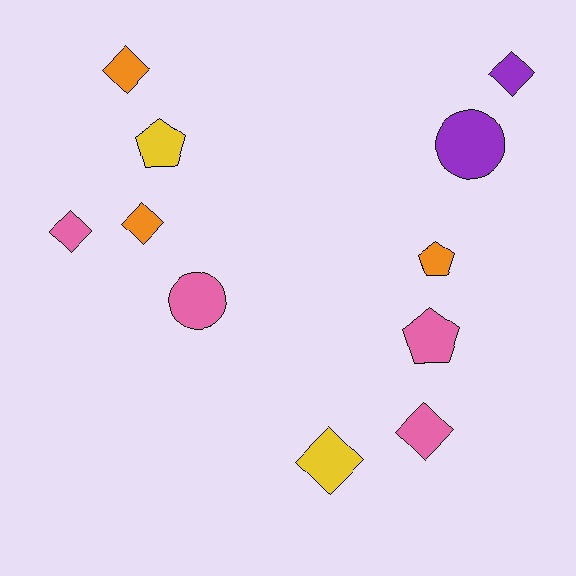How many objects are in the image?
There are 11 objects.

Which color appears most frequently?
Pink, with 4 objects.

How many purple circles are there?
There is 1 purple circle.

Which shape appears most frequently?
Diamond, with 6 objects.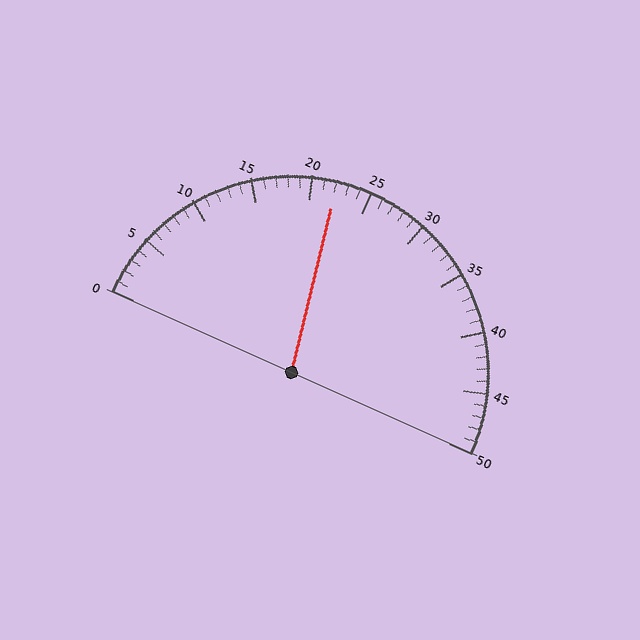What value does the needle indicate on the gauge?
The needle indicates approximately 22.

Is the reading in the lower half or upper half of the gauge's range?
The reading is in the lower half of the range (0 to 50).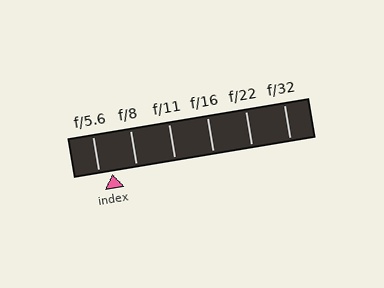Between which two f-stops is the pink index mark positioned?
The index mark is between f/5.6 and f/8.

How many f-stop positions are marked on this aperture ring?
There are 6 f-stop positions marked.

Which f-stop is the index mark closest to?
The index mark is closest to f/5.6.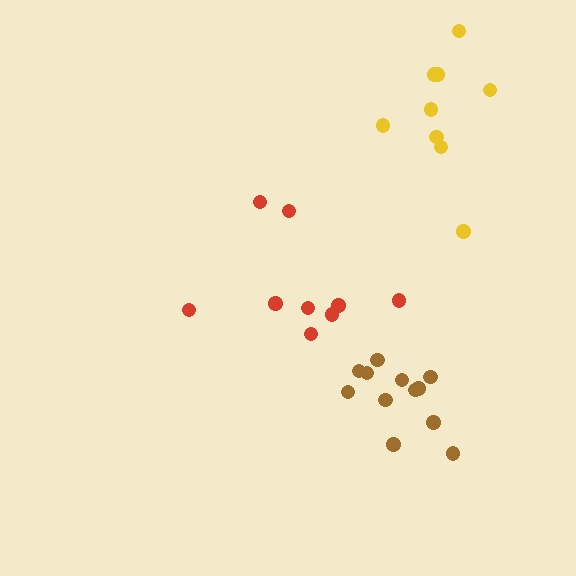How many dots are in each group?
Group 1: 9 dots, Group 2: 9 dots, Group 3: 12 dots (30 total).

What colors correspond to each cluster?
The clusters are colored: red, yellow, brown.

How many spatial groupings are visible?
There are 3 spatial groupings.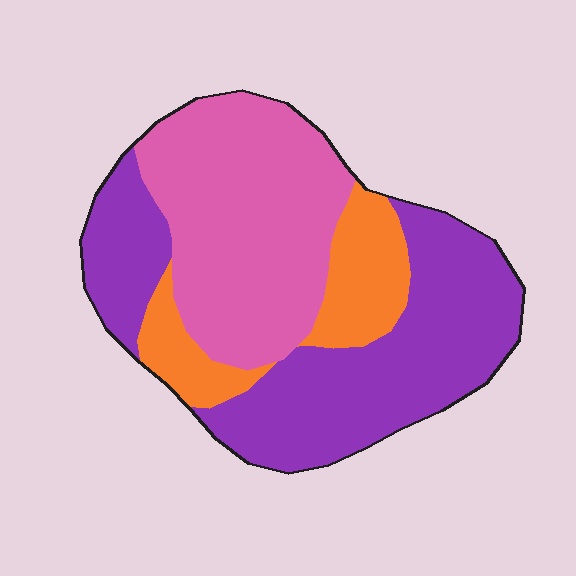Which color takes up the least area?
Orange, at roughly 15%.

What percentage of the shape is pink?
Pink takes up about three eighths (3/8) of the shape.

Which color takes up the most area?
Purple, at roughly 45%.